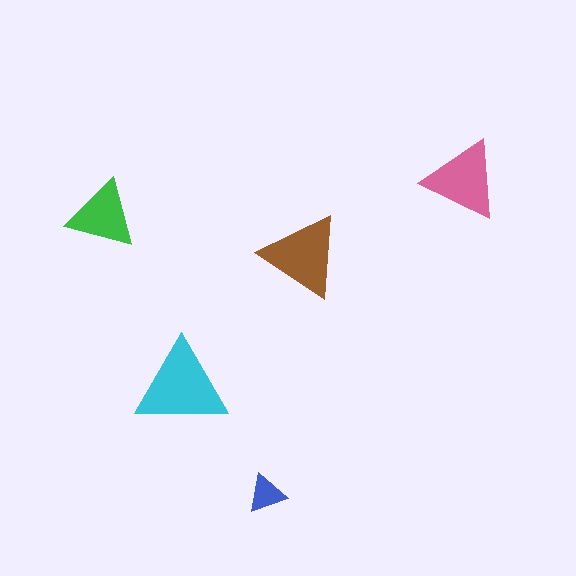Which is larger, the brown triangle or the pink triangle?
The brown one.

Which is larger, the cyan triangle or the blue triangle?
The cyan one.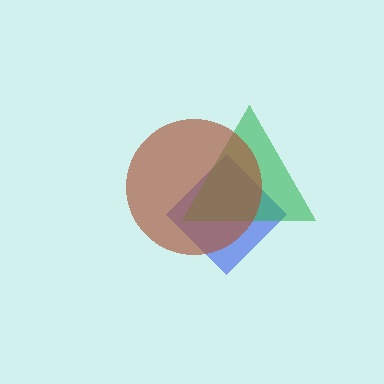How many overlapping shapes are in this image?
There are 3 overlapping shapes in the image.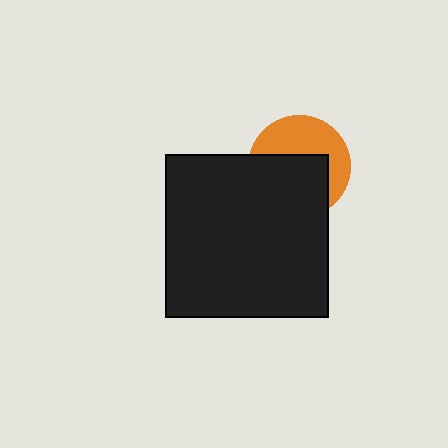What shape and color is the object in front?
The object in front is a black square.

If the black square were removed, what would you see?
You would see the complete orange circle.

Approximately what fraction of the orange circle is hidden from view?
Roughly 55% of the orange circle is hidden behind the black square.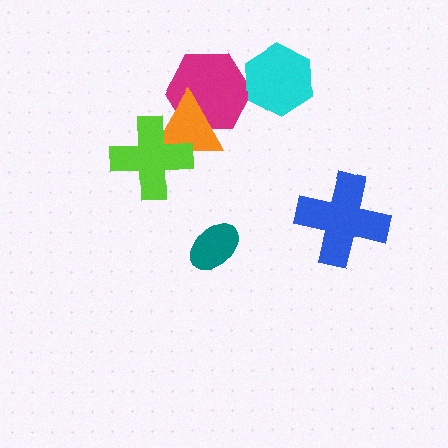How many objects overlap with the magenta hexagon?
2 objects overlap with the magenta hexagon.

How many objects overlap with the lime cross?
1 object overlaps with the lime cross.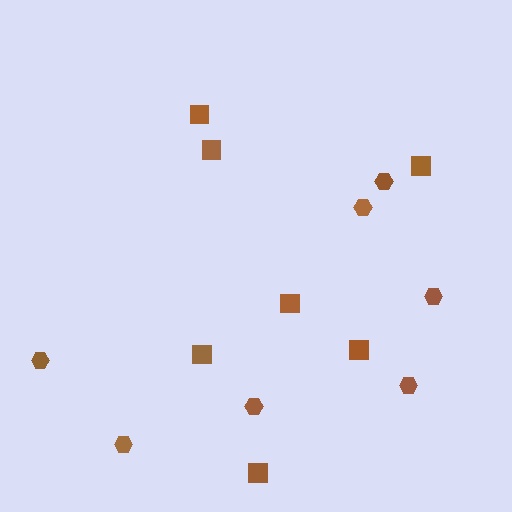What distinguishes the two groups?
There are 2 groups: one group of squares (7) and one group of hexagons (7).